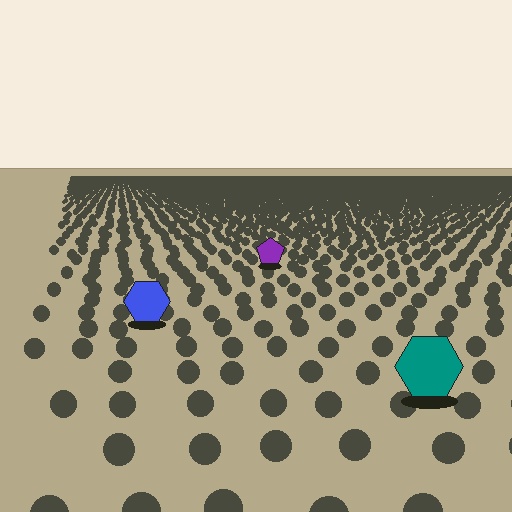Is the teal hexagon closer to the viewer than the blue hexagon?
Yes. The teal hexagon is closer — you can tell from the texture gradient: the ground texture is coarser near it.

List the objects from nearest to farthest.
From nearest to farthest: the teal hexagon, the blue hexagon, the purple pentagon.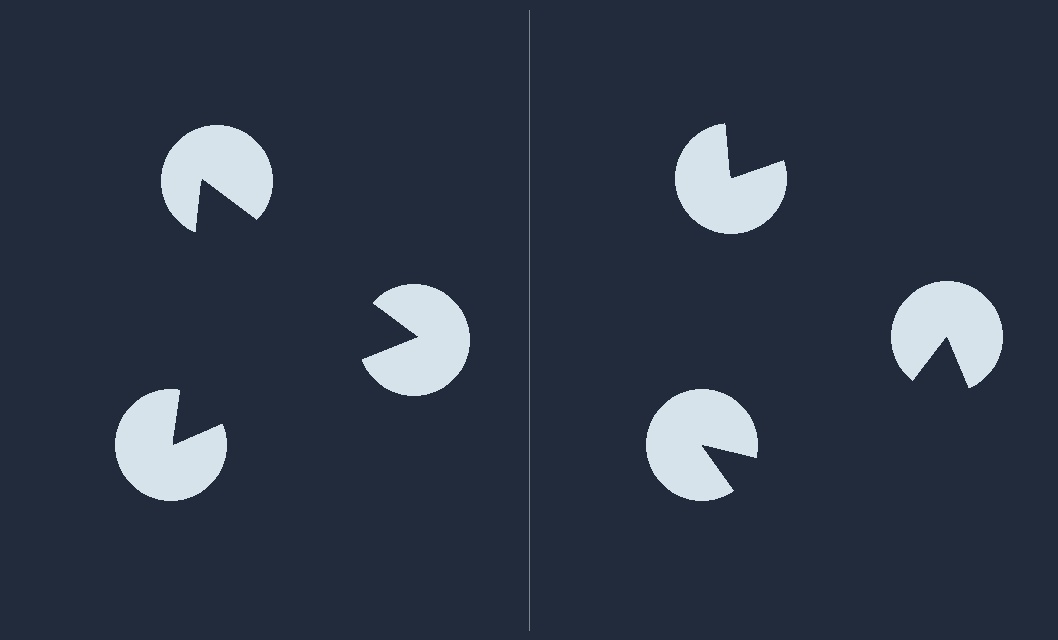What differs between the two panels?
The pac-man discs are positioned identically on both sides; only the wedge orientations differ. On the left they align to a triangle; on the right they are misaligned.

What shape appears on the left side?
An illusory triangle.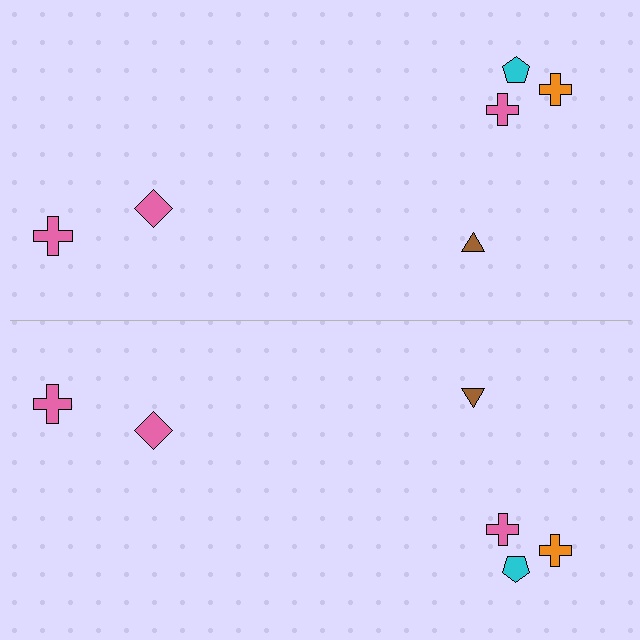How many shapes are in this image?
There are 12 shapes in this image.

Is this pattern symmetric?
Yes, this pattern has bilateral (reflection) symmetry.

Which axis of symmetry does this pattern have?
The pattern has a horizontal axis of symmetry running through the center of the image.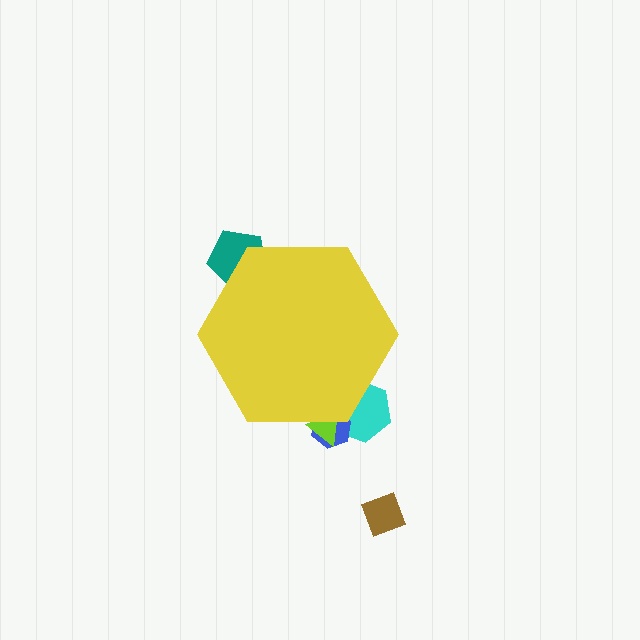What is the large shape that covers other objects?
A yellow hexagon.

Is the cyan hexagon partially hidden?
Yes, the cyan hexagon is partially hidden behind the yellow hexagon.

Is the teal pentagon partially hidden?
Yes, the teal pentagon is partially hidden behind the yellow hexagon.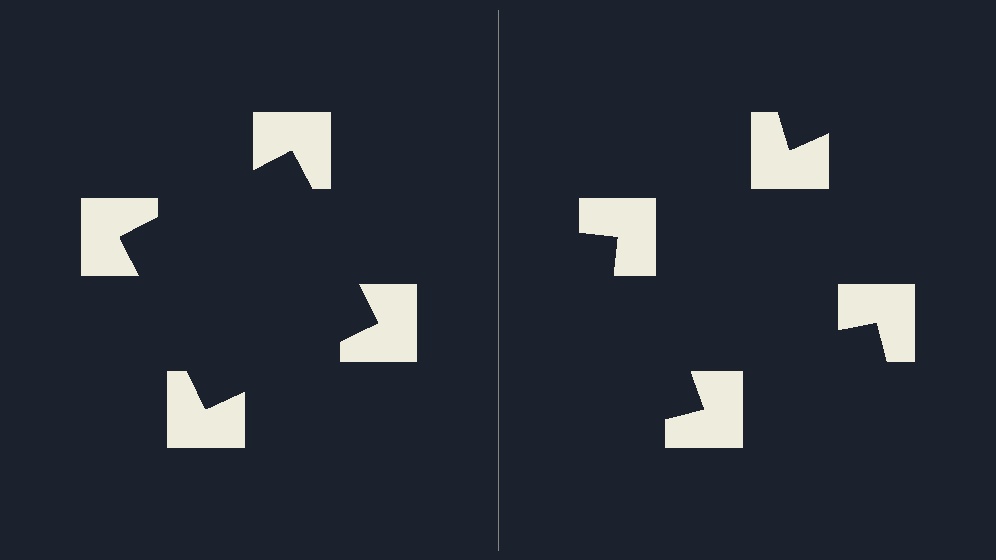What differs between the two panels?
The notched squares are positioned identically on both sides; only the wedge orientations differ. On the left they align to a square; on the right they are misaligned.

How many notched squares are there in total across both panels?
8 — 4 on each side.